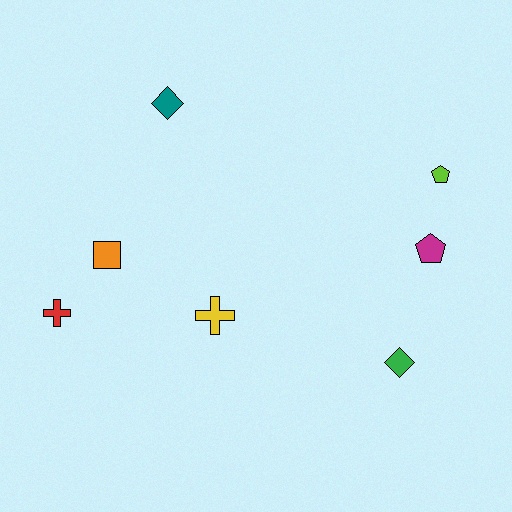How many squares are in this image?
There is 1 square.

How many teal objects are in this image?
There is 1 teal object.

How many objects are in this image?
There are 7 objects.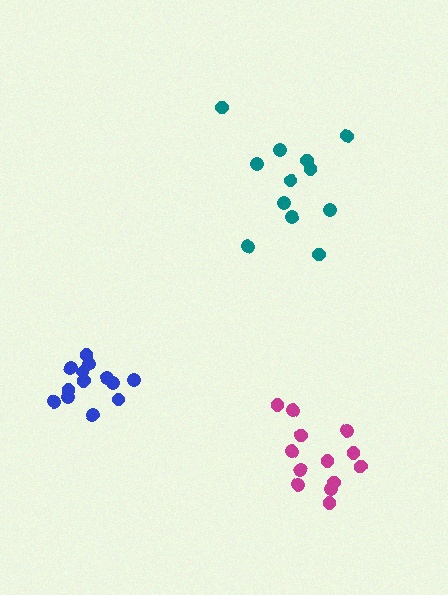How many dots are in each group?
Group 1: 14 dots, Group 2: 13 dots, Group 3: 12 dots (39 total).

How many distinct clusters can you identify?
There are 3 distinct clusters.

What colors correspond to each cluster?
The clusters are colored: blue, magenta, teal.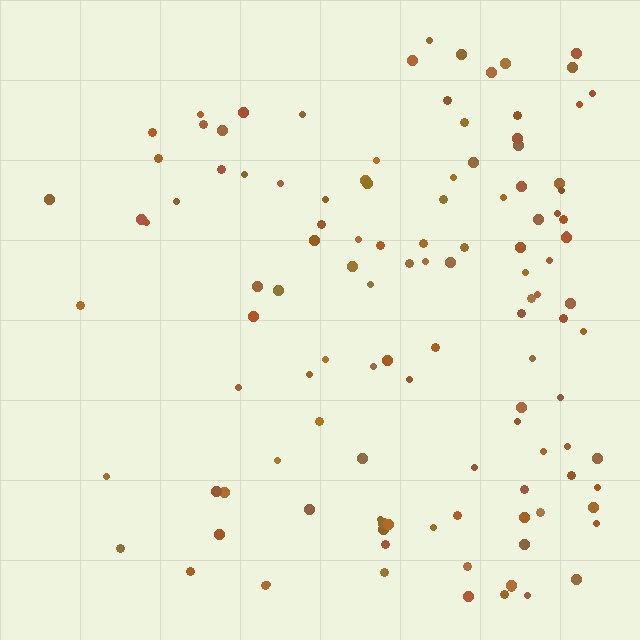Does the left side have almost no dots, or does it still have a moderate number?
Still a moderate number, just noticeably fewer than the right.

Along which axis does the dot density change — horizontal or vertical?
Horizontal.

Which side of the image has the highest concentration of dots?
The right.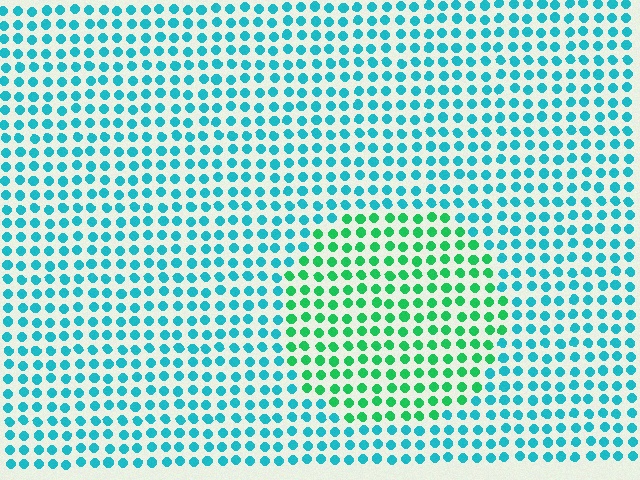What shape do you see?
I see a circle.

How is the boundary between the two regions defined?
The boundary is defined purely by a slight shift in hue (about 43 degrees). Spacing, size, and orientation are identical on both sides.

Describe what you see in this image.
The image is filled with small cyan elements in a uniform arrangement. A circle-shaped region is visible where the elements are tinted to a slightly different hue, forming a subtle color boundary.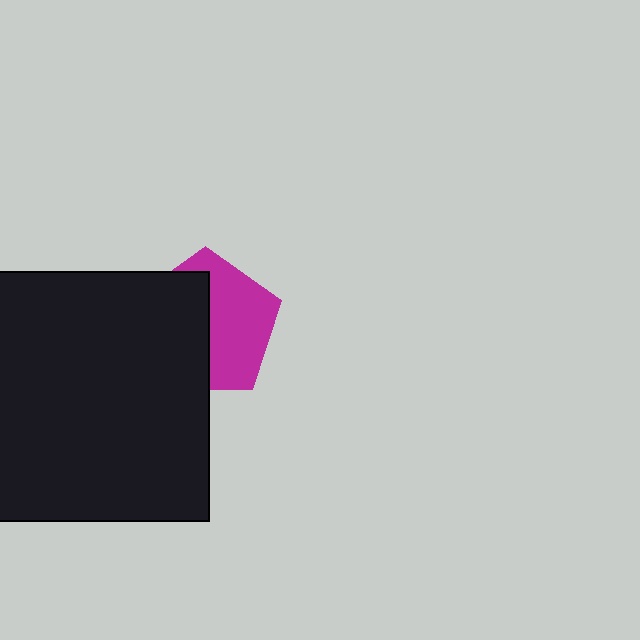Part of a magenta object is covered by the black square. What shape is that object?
It is a pentagon.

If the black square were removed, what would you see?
You would see the complete magenta pentagon.